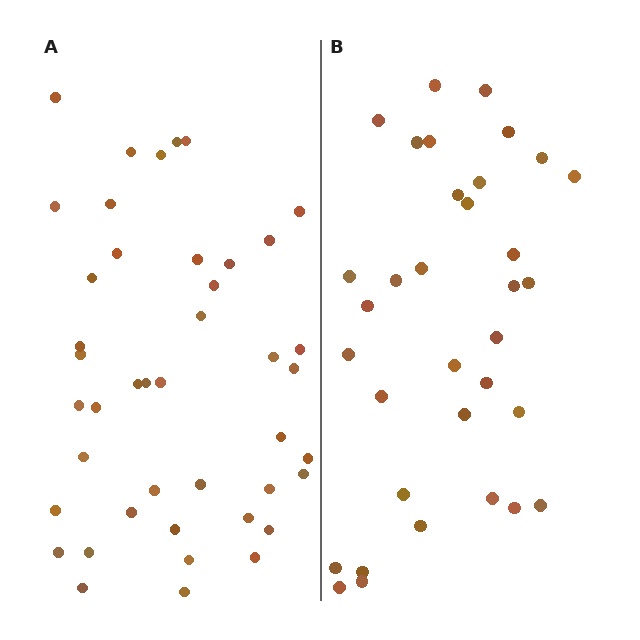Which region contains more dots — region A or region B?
Region A (the left region) has more dots.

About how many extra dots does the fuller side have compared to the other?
Region A has roughly 8 or so more dots than region B.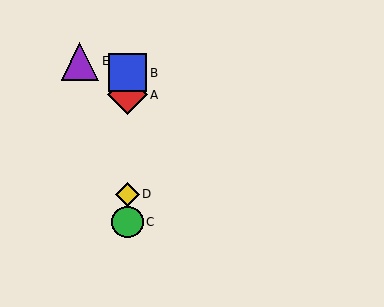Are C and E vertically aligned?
No, C is at x≈127 and E is at x≈80.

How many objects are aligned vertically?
4 objects (A, B, C, D) are aligned vertically.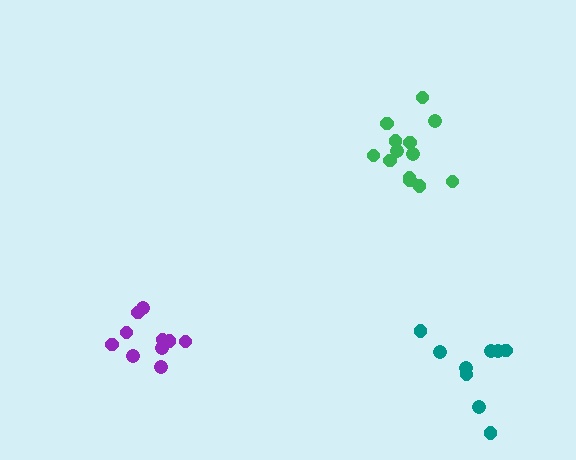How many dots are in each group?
Group 1: 13 dots, Group 2: 9 dots, Group 3: 10 dots (32 total).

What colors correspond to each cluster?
The clusters are colored: green, teal, purple.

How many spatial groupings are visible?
There are 3 spatial groupings.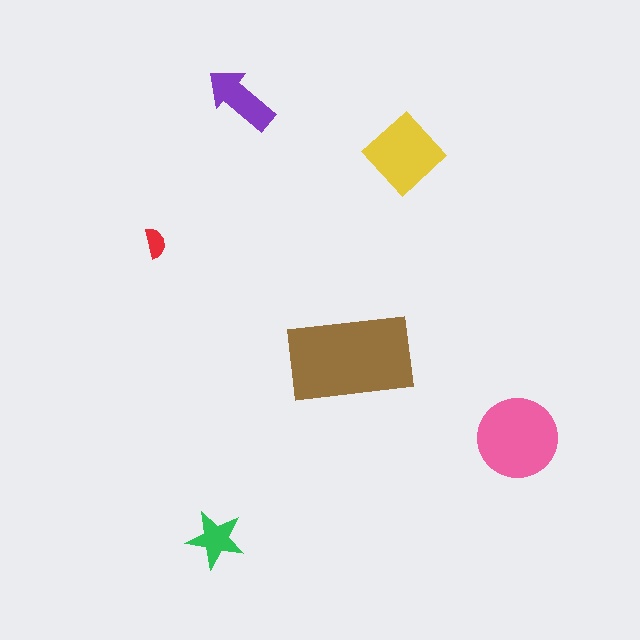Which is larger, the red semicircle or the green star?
The green star.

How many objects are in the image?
There are 6 objects in the image.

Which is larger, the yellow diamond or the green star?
The yellow diamond.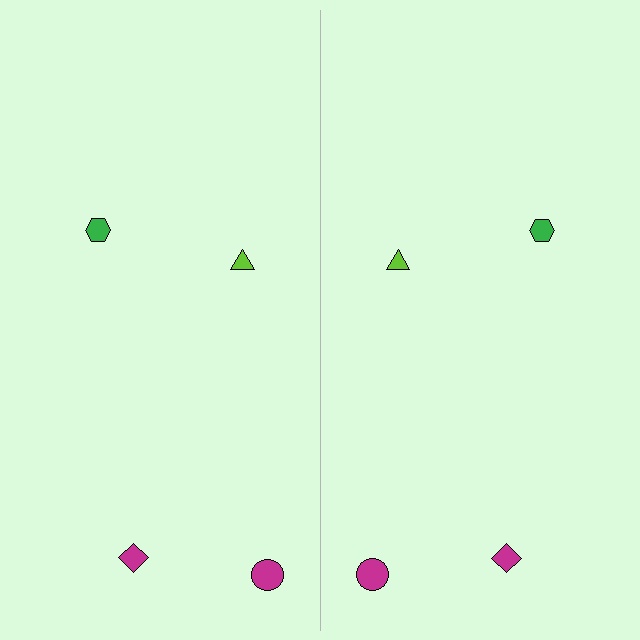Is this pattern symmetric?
Yes, this pattern has bilateral (reflection) symmetry.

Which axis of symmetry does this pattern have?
The pattern has a vertical axis of symmetry running through the center of the image.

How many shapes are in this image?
There are 8 shapes in this image.